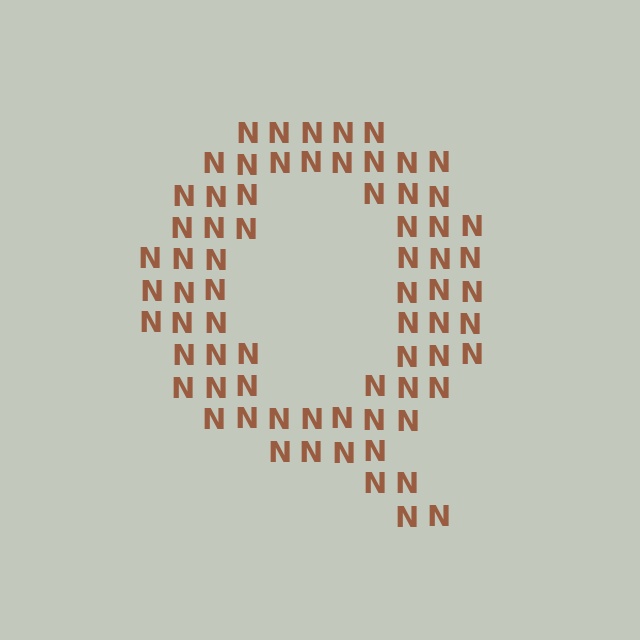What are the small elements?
The small elements are letter N's.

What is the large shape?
The large shape is the letter Q.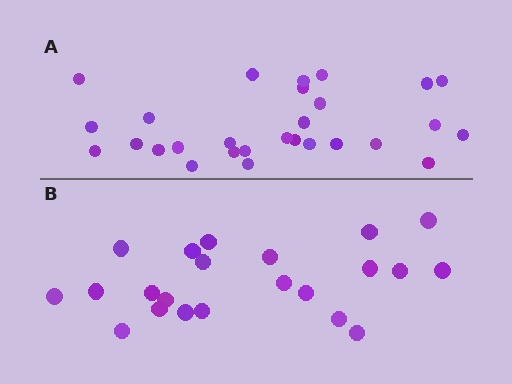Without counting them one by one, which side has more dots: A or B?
Region A (the top region) has more dots.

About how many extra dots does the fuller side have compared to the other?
Region A has about 6 more dots than region B.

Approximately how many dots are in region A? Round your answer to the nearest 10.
About 30 dots. (The exact count is 28, which rounds to 30.)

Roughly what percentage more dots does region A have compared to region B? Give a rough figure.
About 25% more.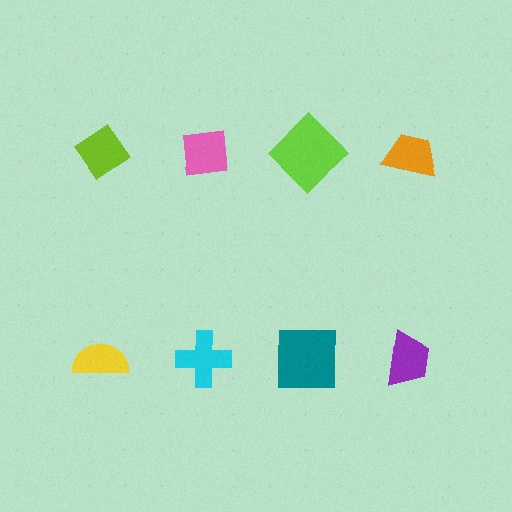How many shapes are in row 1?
4 shapes.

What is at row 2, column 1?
A yellow semicircle.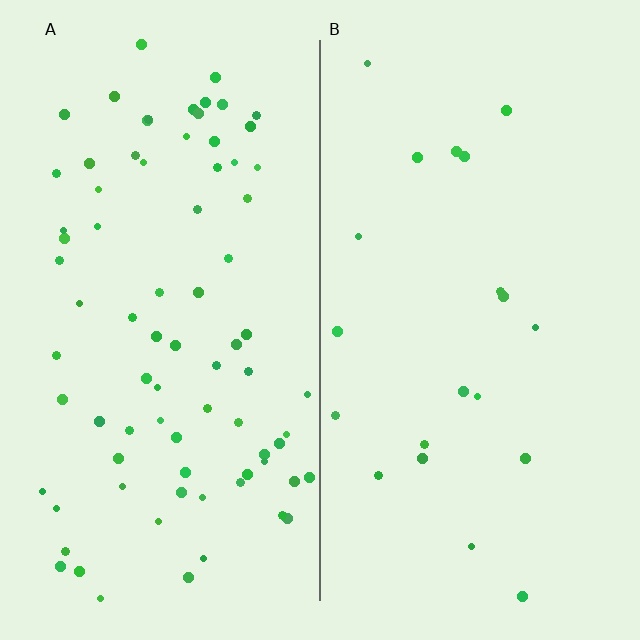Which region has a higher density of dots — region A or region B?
A (the left).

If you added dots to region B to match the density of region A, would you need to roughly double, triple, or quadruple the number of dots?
Approximately quadruple.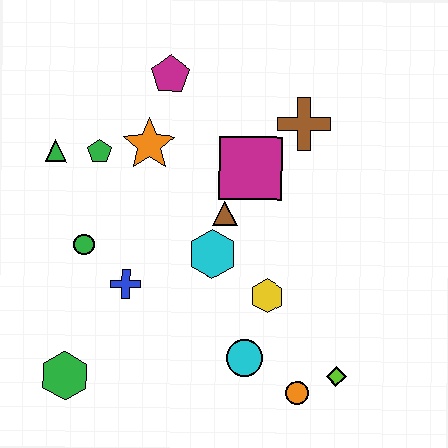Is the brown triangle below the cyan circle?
No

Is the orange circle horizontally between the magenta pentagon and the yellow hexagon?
No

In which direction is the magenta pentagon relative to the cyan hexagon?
The magenta pentagon is above the cyan hexagon.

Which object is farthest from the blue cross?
The brown cross is farthest from the blue cross.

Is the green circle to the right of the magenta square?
No